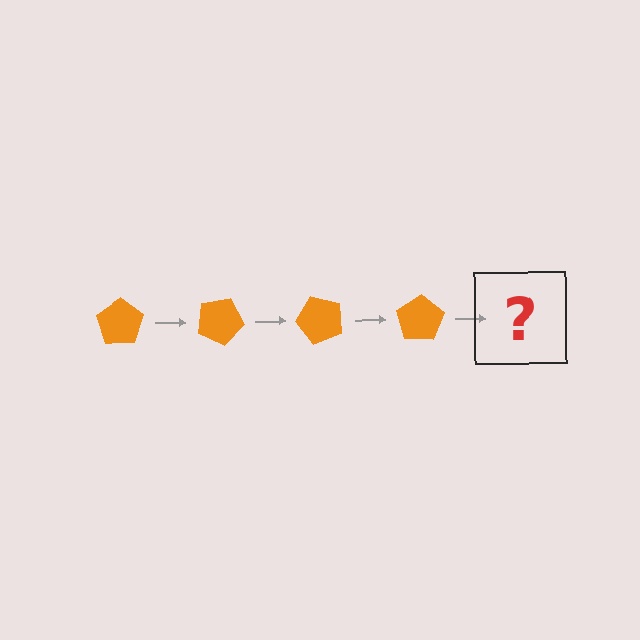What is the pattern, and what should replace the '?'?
The pattern is that the pentagon rotates 25 degrees each step. The '?' should be an orange pentagon rotated 100 degrees.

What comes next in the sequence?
The next element should be an orange pentagon rotated 100 degrees.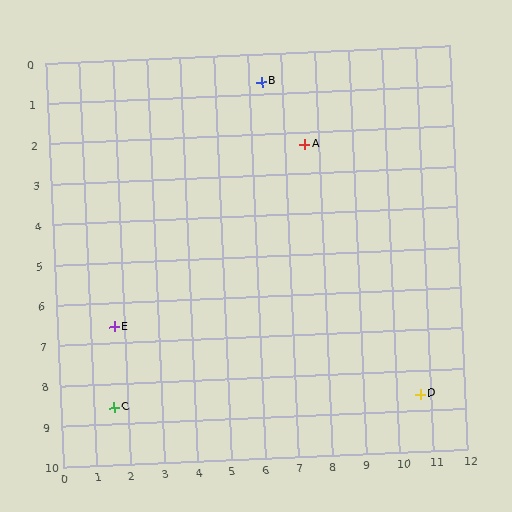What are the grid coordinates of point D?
Point D is at approximately (10.7, 8.6).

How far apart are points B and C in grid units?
Points B and C are about 9.2 grid units apart.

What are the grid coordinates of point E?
Point E is at approximately (1.7, 6.6).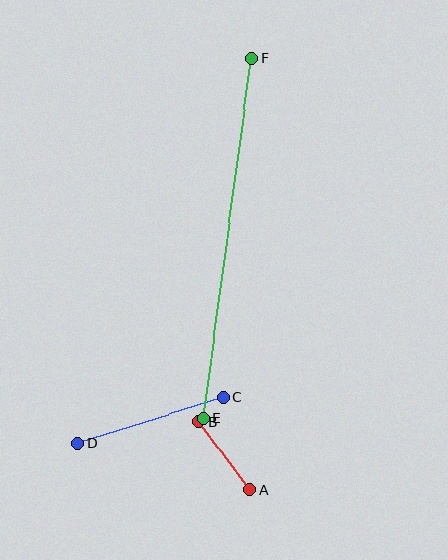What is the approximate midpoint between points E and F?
The midpoint is at approximately (227, 238) pixels.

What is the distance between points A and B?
The distance is approximately 84 pixels.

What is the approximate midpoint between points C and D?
The midpoint is at approximately (151, 420) pixels.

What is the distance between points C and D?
The distance is approximately 153 pixels.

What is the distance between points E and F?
The distance is approximately 363 pixels.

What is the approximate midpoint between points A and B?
The midpoint is at approximately (224, 456) pixels.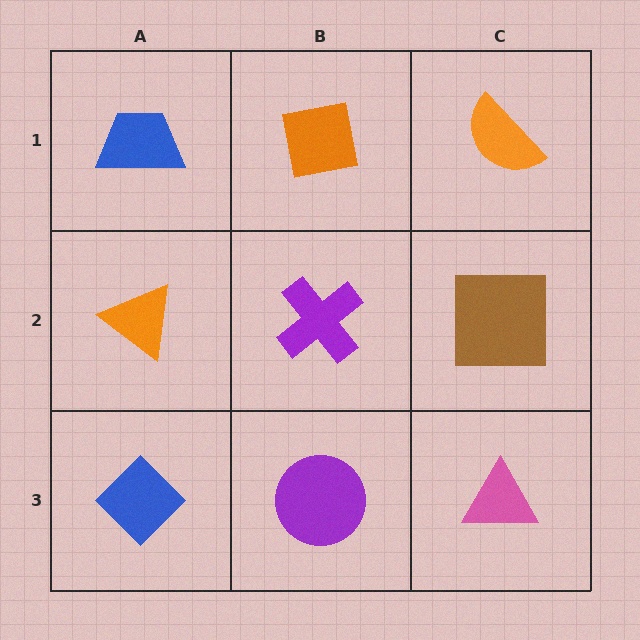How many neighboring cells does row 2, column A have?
3.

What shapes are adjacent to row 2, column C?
An orange semicircle (row 1, column C), a pink triangle (row 3, column C), a purple cross (row 2, column B).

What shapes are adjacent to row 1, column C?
A brown square (row 2, column C), an orange square (row 1, column B).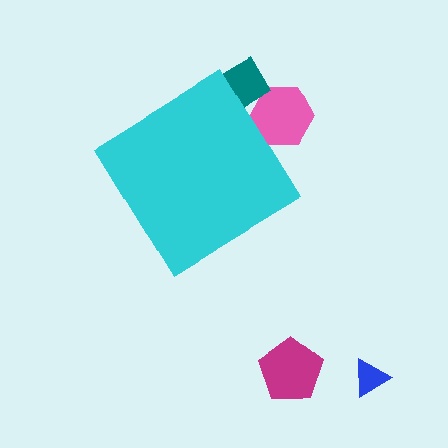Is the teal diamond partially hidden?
Yes, the teal diamond is partially hidden behind the cyan diamond.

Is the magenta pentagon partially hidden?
No, the magenta pentagon is fully visible.